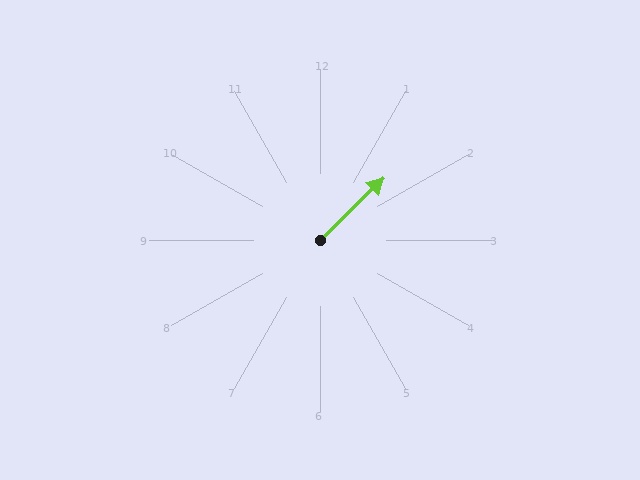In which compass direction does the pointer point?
Northeast.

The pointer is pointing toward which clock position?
Roughly 2 o'clock.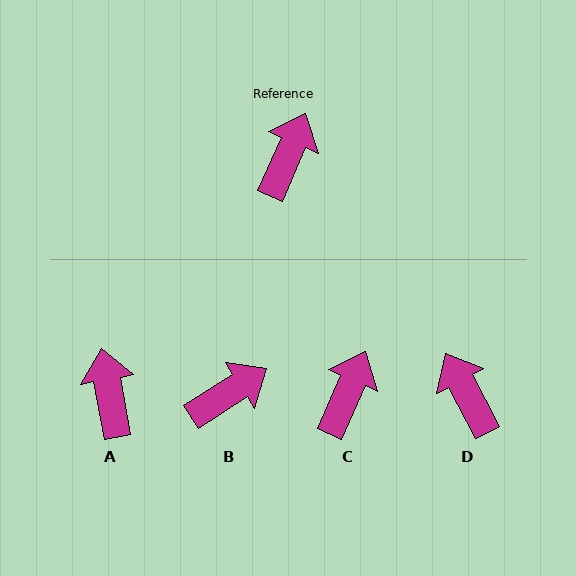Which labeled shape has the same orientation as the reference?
C.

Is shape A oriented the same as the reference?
No, it is off by about 34 degrees.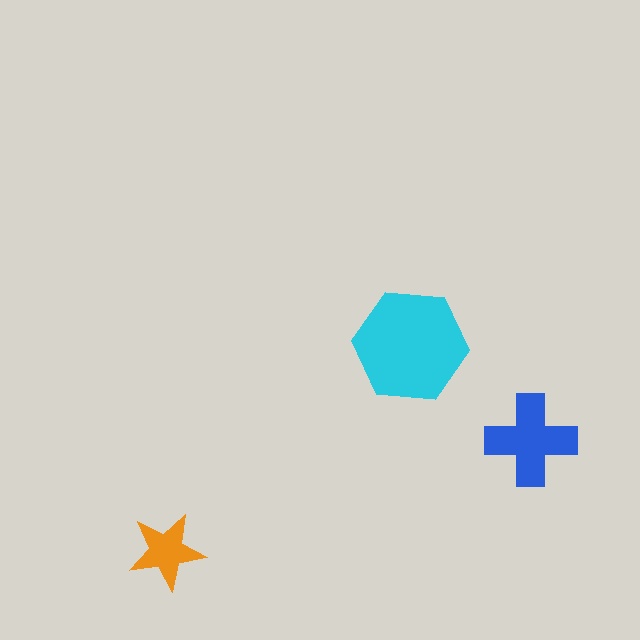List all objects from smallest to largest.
The orange star, the blue cross, the cyan hexagon.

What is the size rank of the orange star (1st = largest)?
3rd.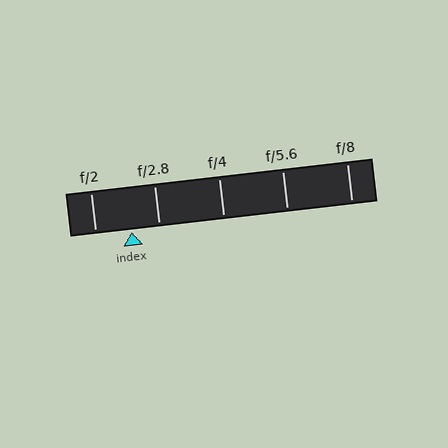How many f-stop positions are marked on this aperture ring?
There are 5 f-stop positions marked.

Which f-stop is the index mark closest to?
The index mark is closest to f/2.8.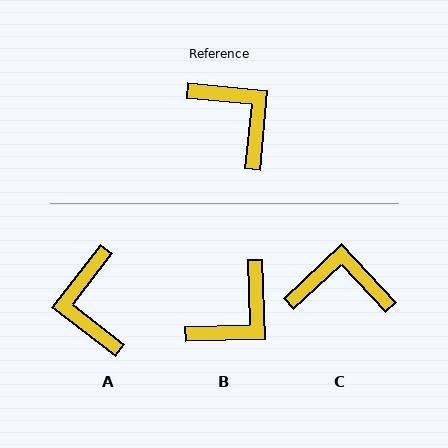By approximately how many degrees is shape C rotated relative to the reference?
Approximately 49 degrees counter-clockwise.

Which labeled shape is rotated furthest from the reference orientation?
A, about 148 degrees away.